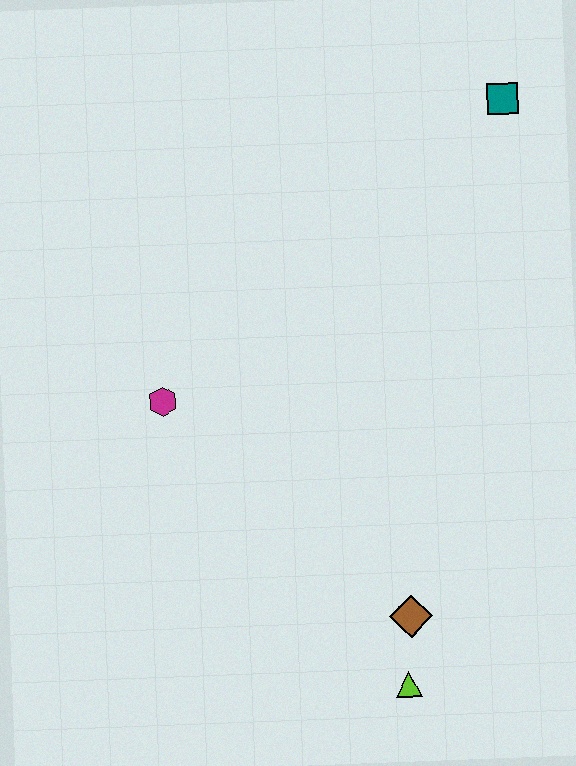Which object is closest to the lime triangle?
The brown diamond is closest to the lime triangle.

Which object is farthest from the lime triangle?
The teal square is farthest from the lime triangle.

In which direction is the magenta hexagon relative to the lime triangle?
The magenta hexagon is above the lime triangle.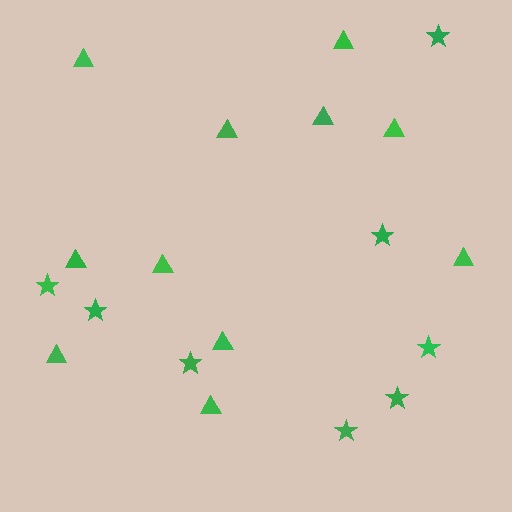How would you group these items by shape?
There are 2 groups: one group of stars (8) and one group of triangles (11).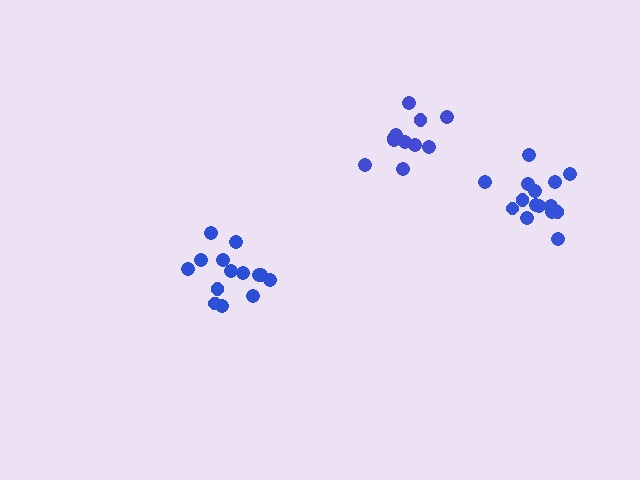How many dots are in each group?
Group 1: 11 dots, Group 2: 14 dots, Group 3: 15 dots (40 total).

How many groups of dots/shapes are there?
There are 3 groups.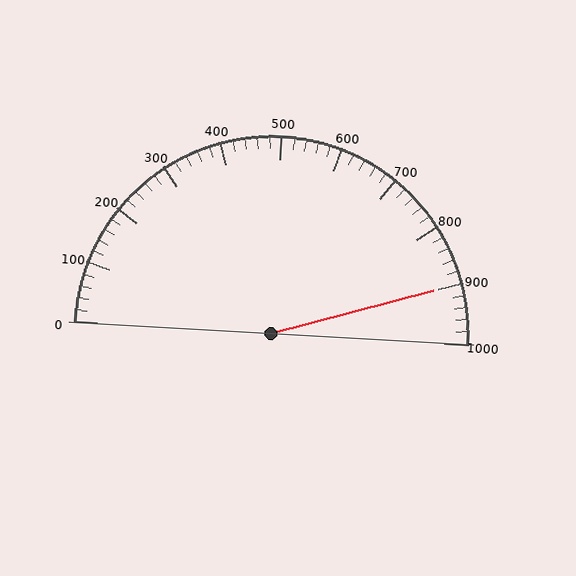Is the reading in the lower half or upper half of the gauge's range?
The reading is in the upper half of the range (0 to 1000).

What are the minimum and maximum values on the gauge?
The gauge ranges from 0 to 1000.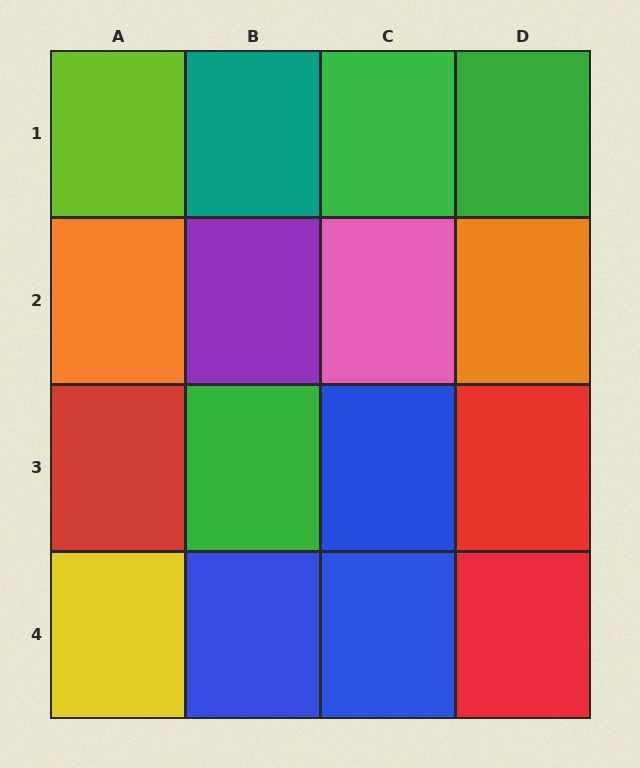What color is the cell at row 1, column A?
Lime.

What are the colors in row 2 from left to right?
Orange, purple, pink, orange.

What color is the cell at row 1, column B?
Teal.